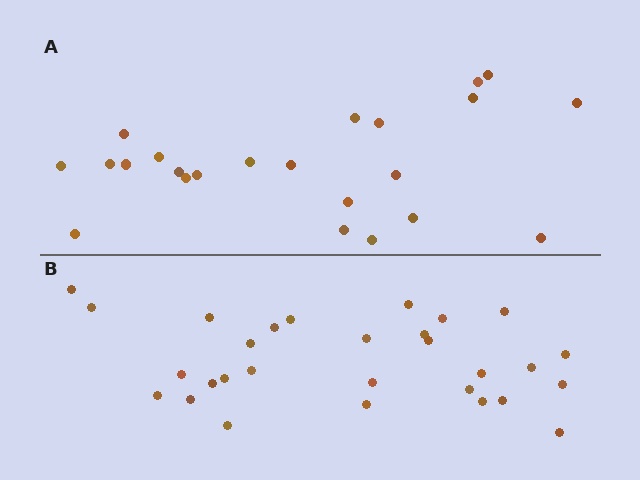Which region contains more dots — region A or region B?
Region B (the bottom region) has more dots.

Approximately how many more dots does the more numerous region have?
Region B has about 6 more dots than region A.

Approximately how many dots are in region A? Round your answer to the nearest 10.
About 20 dots. (The exact count is 23, which rounds to 20.)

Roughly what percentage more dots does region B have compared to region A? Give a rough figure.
About 25% more.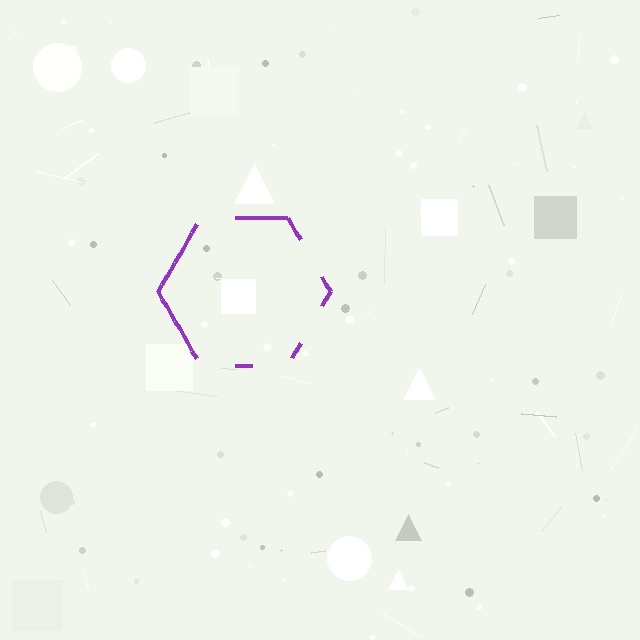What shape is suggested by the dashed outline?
The dashed outline suggests a hexagon.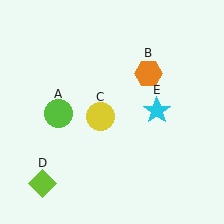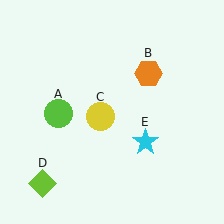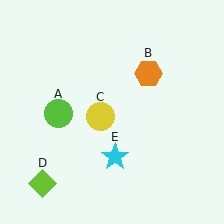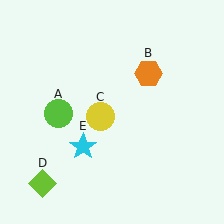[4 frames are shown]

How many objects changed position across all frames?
1 object changed position: cyan star (object E).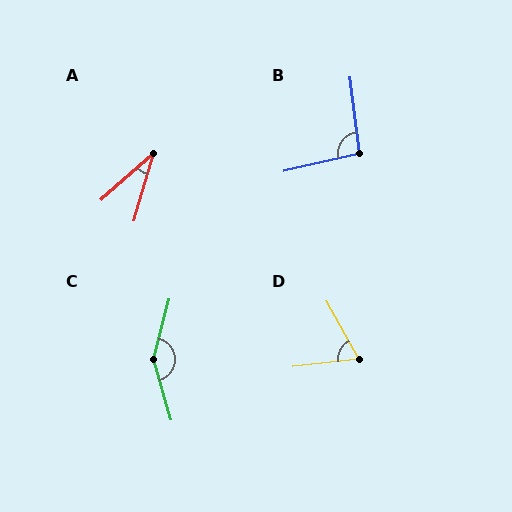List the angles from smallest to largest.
A (32°), D (68°), B (96°), C (149°).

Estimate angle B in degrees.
Approximately 96 degrees.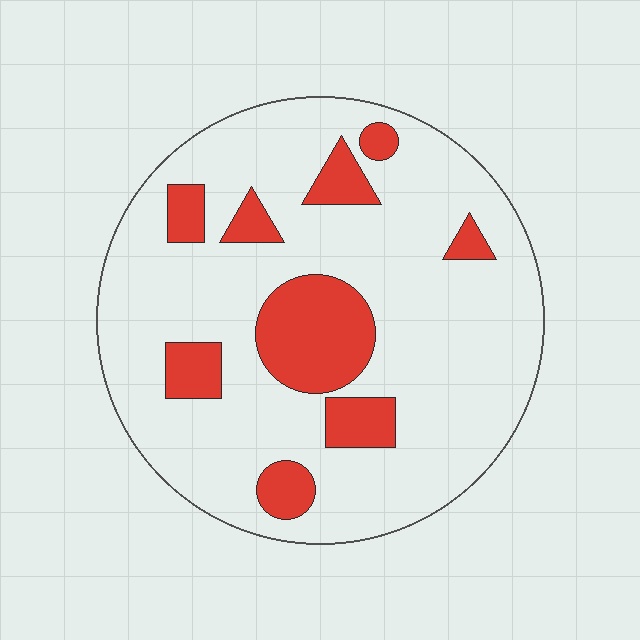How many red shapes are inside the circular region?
9.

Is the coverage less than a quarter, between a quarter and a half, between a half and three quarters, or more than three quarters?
Less than a quarter.